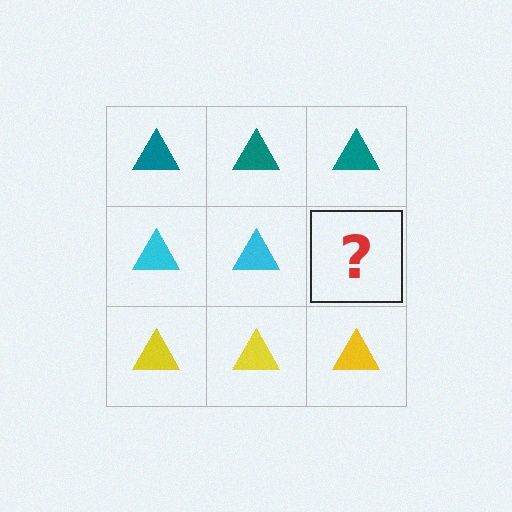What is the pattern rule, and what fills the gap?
The rule is that each row has a consistent color. The gap should be filled with a cyan triangle.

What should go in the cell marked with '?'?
The missing cell should contain a cyan triangle.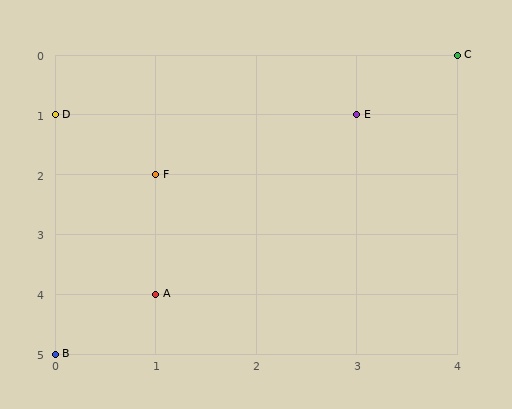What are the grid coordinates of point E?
Point E is at grid coordinates (3, 1).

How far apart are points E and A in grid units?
Points E and A are 2 columns and 3 rows apart (about 3.6 grid units diagonally).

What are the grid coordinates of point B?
Point B is at grid coordinates (0, 5).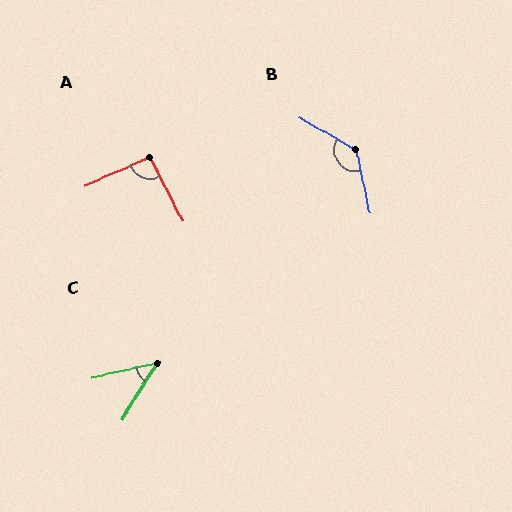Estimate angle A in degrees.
Approximately 93 degrees.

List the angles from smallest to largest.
C (45°), A (93°), B (132°).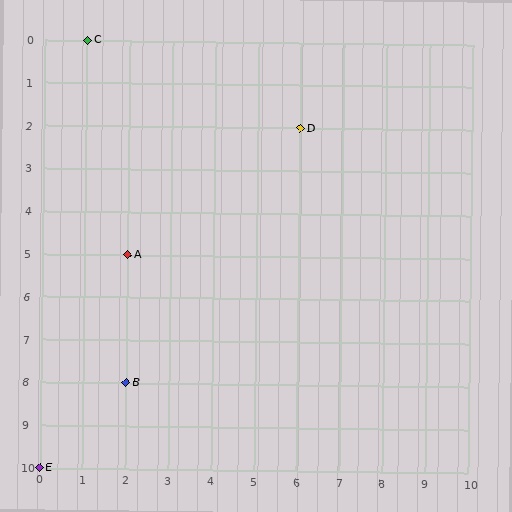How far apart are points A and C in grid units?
Points A and C are 1 column and 5 rows apart (about 5.1 grid units diagonally).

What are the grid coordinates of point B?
Point B is at grid coordinates (2, 8).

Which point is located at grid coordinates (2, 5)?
Point A is at (2, 5).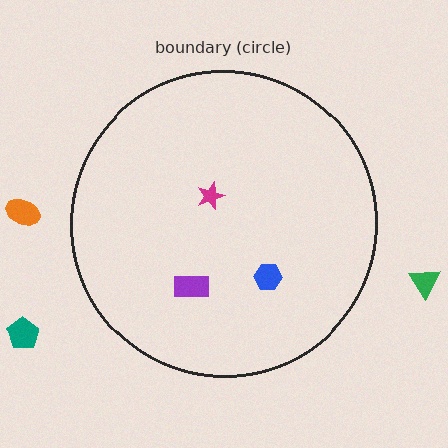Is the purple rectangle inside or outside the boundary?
Inside.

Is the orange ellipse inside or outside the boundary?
Outside.